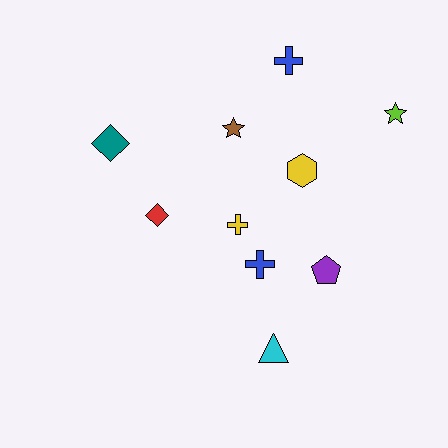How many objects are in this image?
There are 10 objects.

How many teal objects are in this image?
There is 1 teal object.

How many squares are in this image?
There are no squares.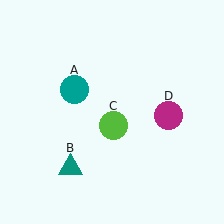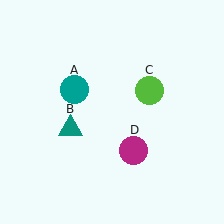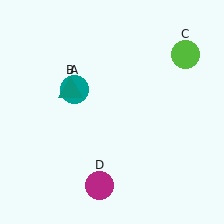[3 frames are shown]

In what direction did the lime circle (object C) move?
The lime circle (object C) moved up and to the right.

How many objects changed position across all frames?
3 objects changed position: teal triangle (object B), lime circle (object C), magenta circle (object D).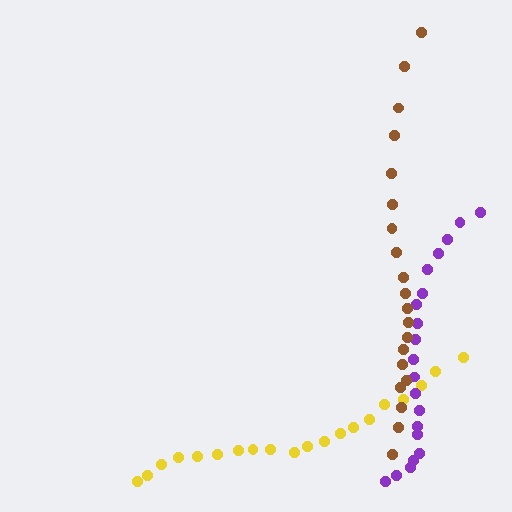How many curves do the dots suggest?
There are 3 distinct paths.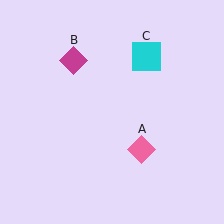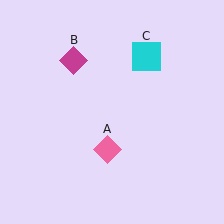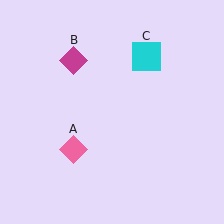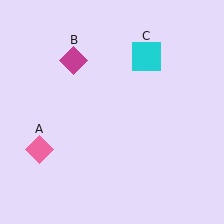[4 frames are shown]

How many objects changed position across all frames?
1 object changed position: pink diamond (object A).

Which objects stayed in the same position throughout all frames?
Magenta diamond (object B) and cyan square (object C) remained stationary.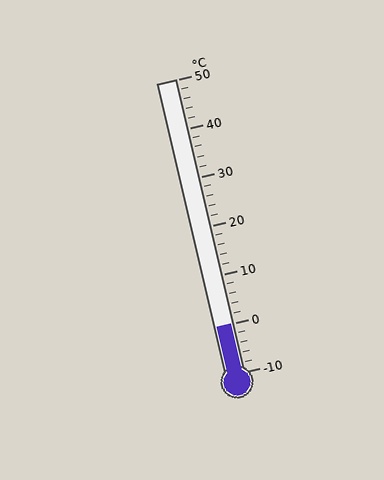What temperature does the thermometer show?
The thermometer shows approximately 0°C.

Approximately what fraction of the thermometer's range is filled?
The thermometer is filled to approximately 15% of its range.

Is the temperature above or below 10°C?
The temperature is below 10°C.